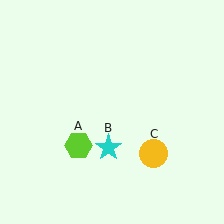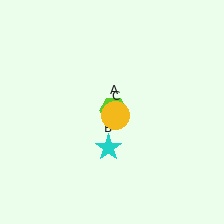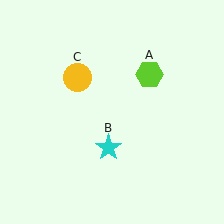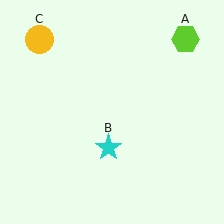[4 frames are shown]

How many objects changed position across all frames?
2 objects changed position: lime hexagon (object A), yellow circle (object C).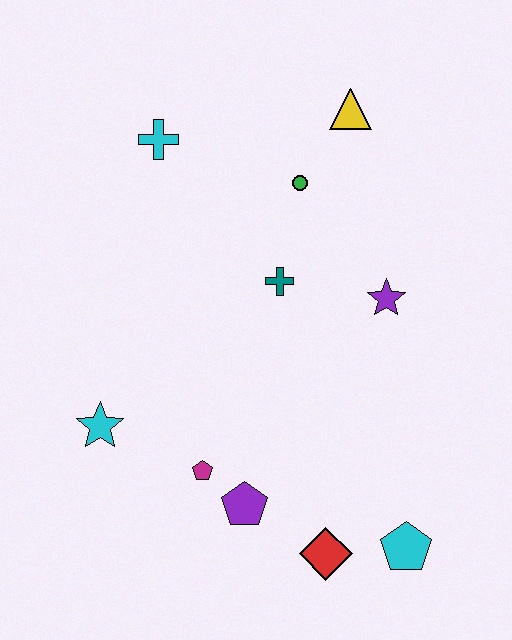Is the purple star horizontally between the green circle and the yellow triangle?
No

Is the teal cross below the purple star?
No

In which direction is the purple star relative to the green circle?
The purple star is below the green circle.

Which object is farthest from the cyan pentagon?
The cyan cross is farthest from the cyan pentagon.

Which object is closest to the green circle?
The yellow triangle is closest to the green circle.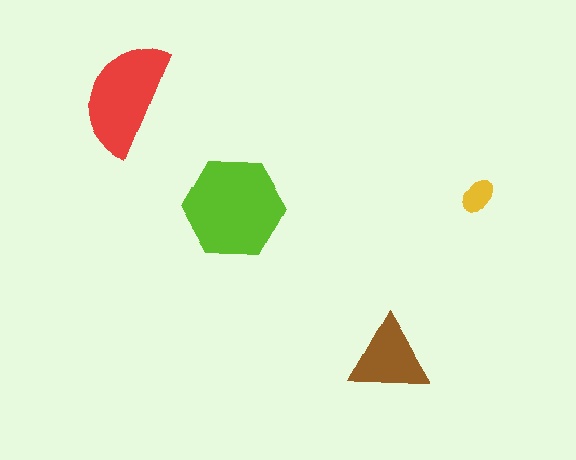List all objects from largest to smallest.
The lime hexagon, the red semicircle, the brown triangle, the yellow ellipse.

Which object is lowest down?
The brown triangle is bottommost.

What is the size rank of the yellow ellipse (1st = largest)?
4th.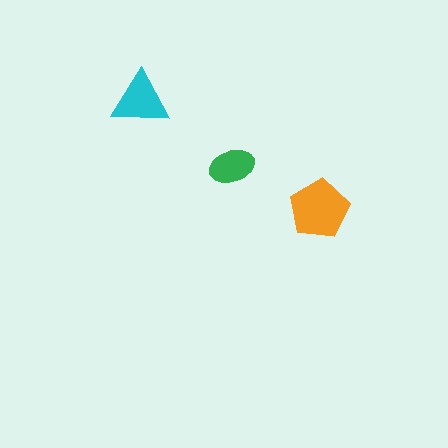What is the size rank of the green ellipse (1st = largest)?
3rd.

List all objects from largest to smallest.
The orange pentagon, the cyan triangle, the green ellipse.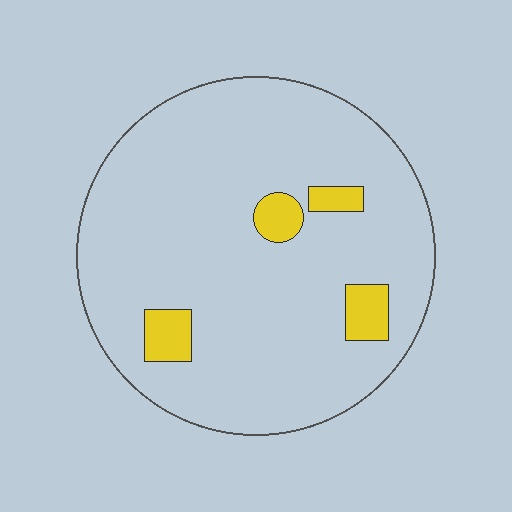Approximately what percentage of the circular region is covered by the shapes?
Approximately 10%.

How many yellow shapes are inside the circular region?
4.